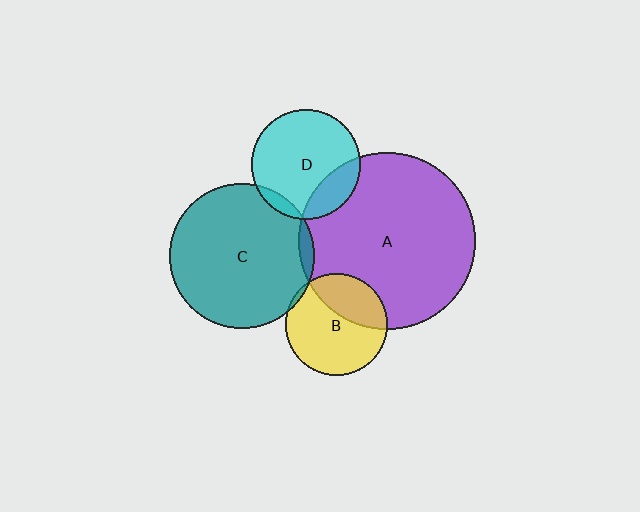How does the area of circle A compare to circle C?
Approximately 1.5 times.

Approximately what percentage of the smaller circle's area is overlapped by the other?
Approximately 20%.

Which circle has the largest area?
Circle A (purple).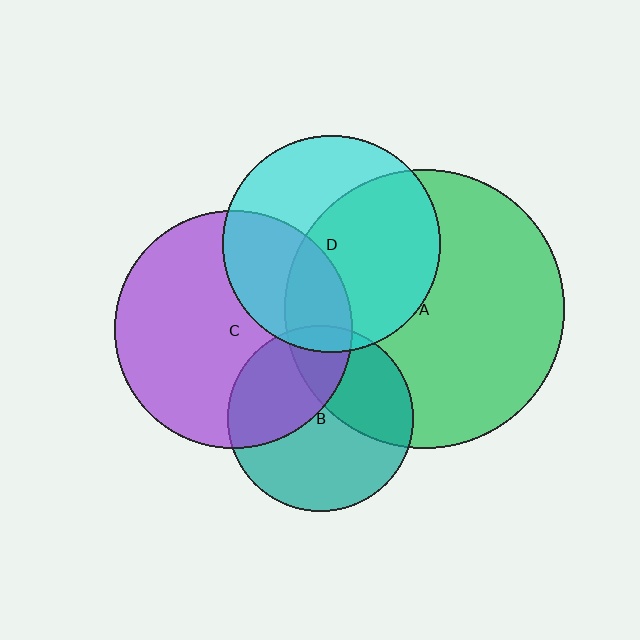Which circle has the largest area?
Circle A (green).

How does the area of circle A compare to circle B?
Approximately 2.3 times.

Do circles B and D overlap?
Yes.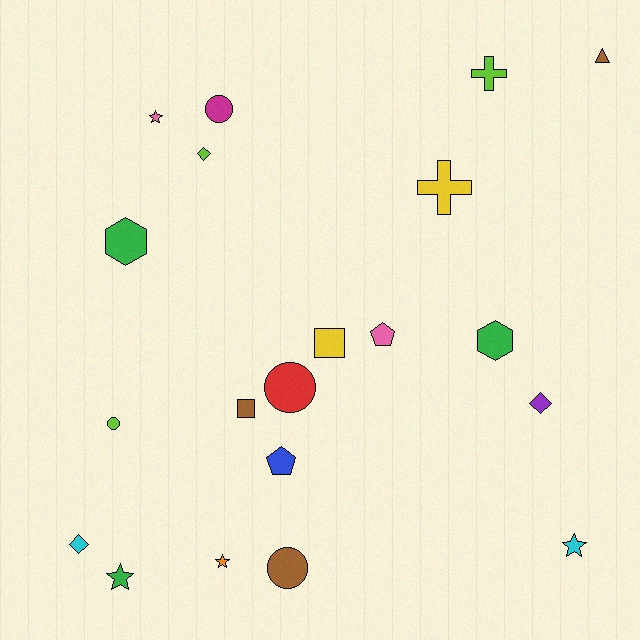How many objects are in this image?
There are 20 objects.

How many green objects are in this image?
There are 3 green objects.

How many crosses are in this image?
There are 2 crosses.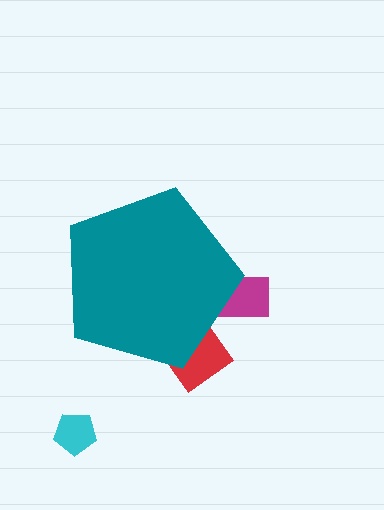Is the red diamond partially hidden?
Yes, the red diamond is partially hidden behind the teal pentagon.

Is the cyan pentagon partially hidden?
No, the cyan pentagon is fully visible.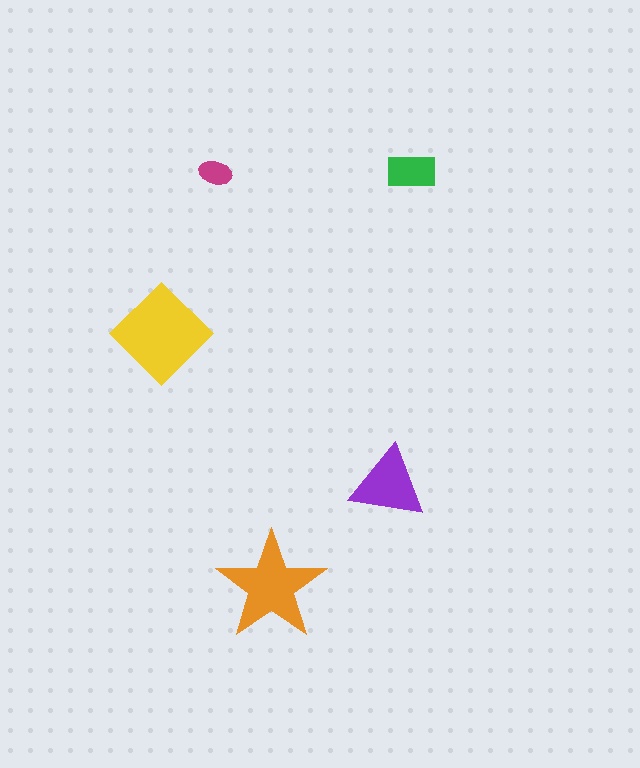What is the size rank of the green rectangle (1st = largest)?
4th.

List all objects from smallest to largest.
The magenta ellipse, the green rectangle, the purple triangle, the orange star, the yellow diamond.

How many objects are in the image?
There are 5 objects in the image.